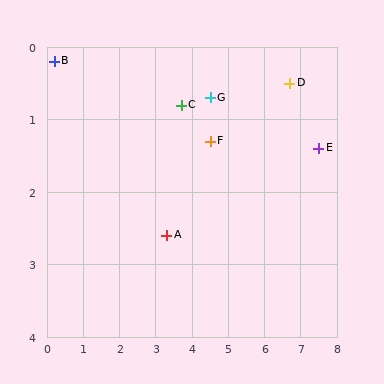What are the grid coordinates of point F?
Point F is at approximately (4.5, 1.3).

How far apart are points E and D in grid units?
Points E and D are about 1.2 grid units apart.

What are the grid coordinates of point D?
Point D is at approximately (6.7, 0.5).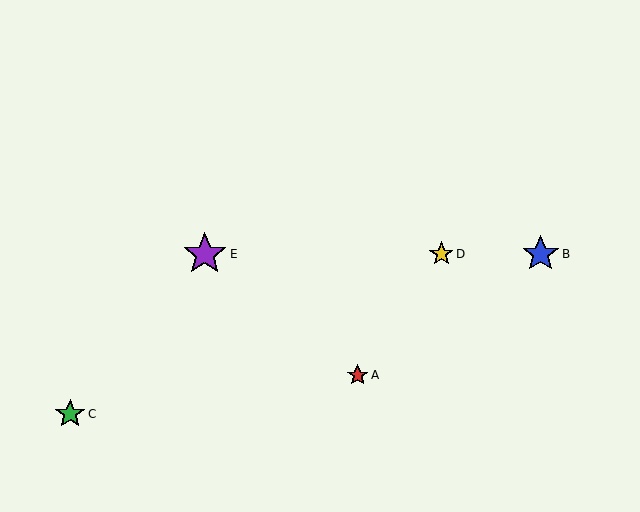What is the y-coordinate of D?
Object D is at y≈254.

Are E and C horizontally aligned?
No, E is at y≈254 and C is at y≈414.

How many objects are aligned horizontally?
3 objects (B, D, E) are aligned horizontally.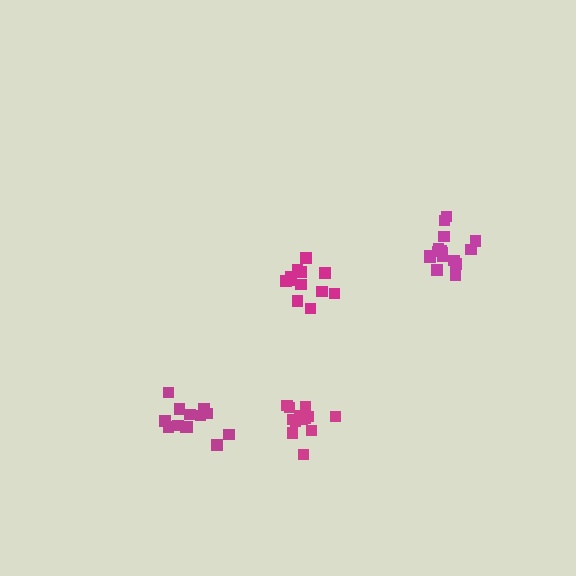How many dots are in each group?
Group 1: 12 dots, Group 2: 13 dots, Group 3: 16 dots, Group 4: 13 dots (54 total).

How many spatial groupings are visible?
There are 4 spatial groupings.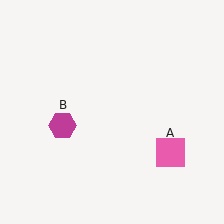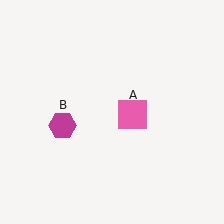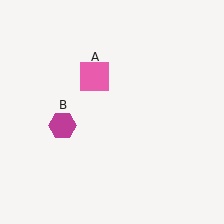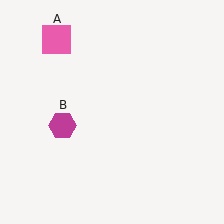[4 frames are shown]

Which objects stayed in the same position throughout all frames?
Magenta hexagon (object B) remained stationary.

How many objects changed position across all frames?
1 object changed position: pink square (object A).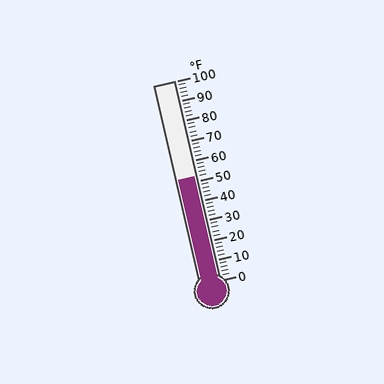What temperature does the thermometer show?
The thermometer shows approximately 52°F.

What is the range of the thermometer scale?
The thermometer scale ranges from 0°F to 100°F.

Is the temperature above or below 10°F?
The temperature is above 10°F.